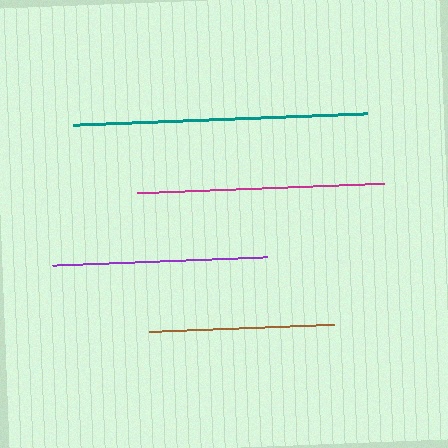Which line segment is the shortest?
The brown line is the shortest at approximately 186 pixels.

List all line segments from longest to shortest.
From longest to shortest: teal, magenta, purple, brown.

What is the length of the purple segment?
The purple segment is approximately 216 pixels long.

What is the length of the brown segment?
The brown segment is approximately 186 pixels long.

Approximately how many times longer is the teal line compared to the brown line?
The teal line is approximately 1.6 times the length of the brown line.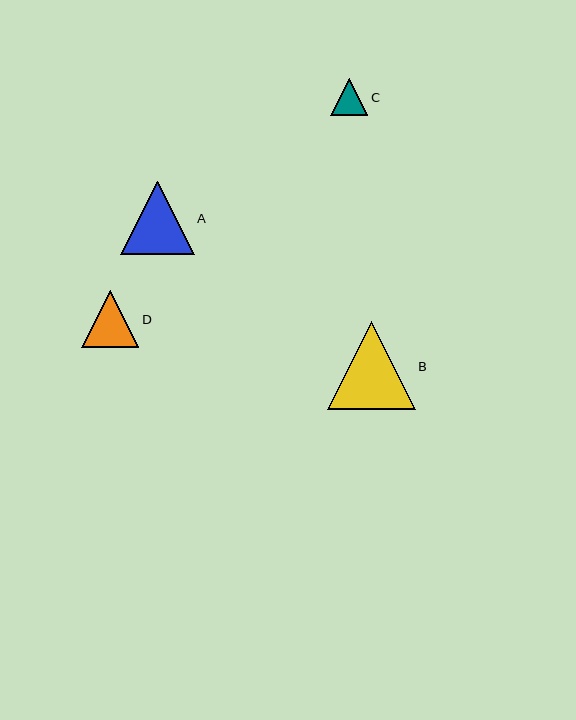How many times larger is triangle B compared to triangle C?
Triangle B is approximately 2.4 times the size of triangle C.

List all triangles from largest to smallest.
From largest to smallest: B, A, D, C.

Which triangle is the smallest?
Triangle C is the smallest with a size of approximately 37 pixels.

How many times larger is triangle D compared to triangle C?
Triangle D is approximately 1.5 times the size of triangle C.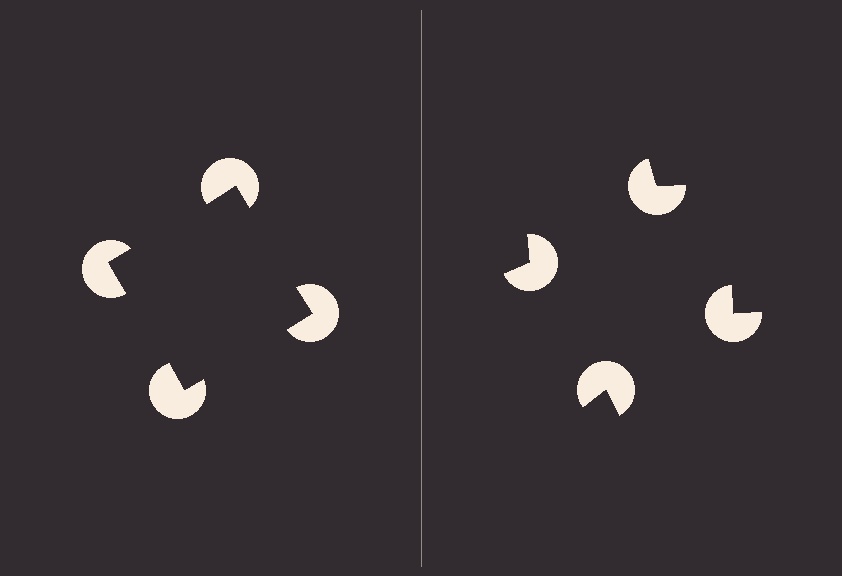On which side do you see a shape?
An illusory square appears on the left side. On the right side the wedge cuts are rotated, so no coherent shape forms.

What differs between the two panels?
The pac-man discs are positioned identically on both sides; only the wedge orientations differ. On the left they align to a square; on the right they are misaligned.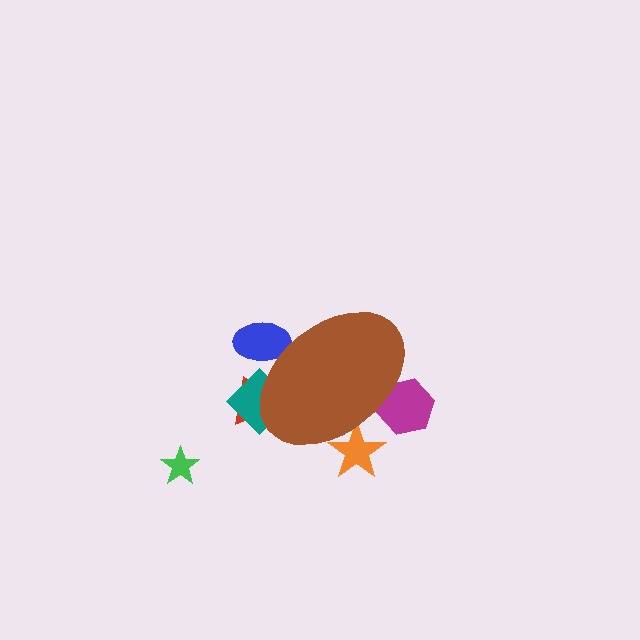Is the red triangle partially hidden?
Yes, the red triangle is partially hidden behind the brown ellipse.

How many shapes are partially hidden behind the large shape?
5 shapes are partially hidden.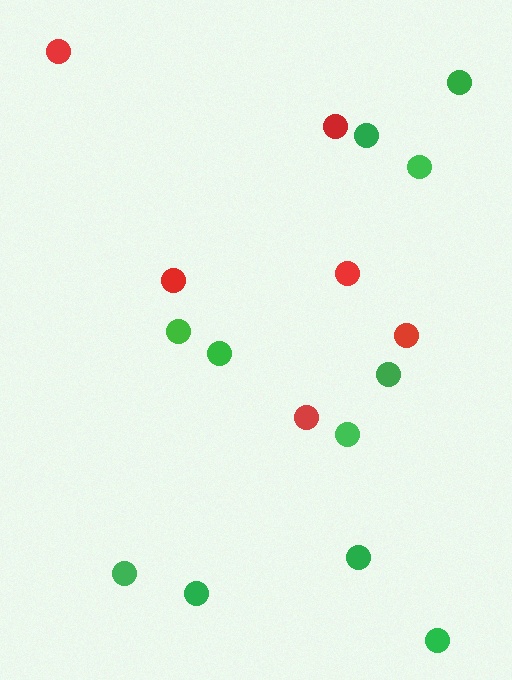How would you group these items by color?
There are 2 groups: one group of green circles (11) and one group of red circles (6).